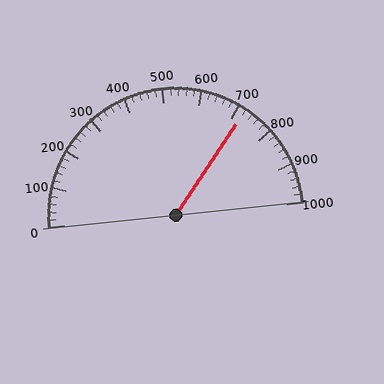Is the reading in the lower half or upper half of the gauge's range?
The reading is in the upper half of the range (0 to 1000).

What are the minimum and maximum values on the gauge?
The gauge ranges from 0 to 1000.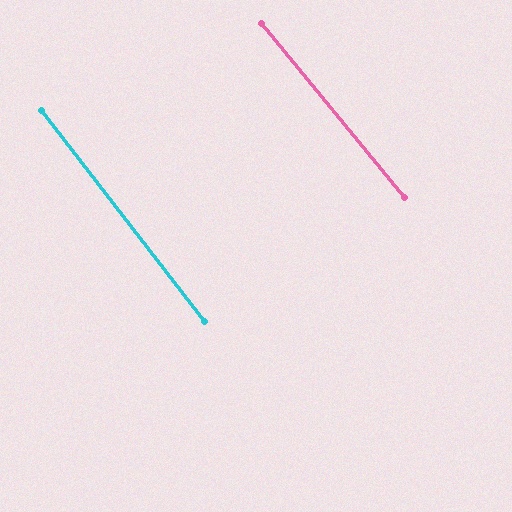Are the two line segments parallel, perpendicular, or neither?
Parallel — their directions differ by only 1.8°.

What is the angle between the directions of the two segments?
Approximately 2 degrees.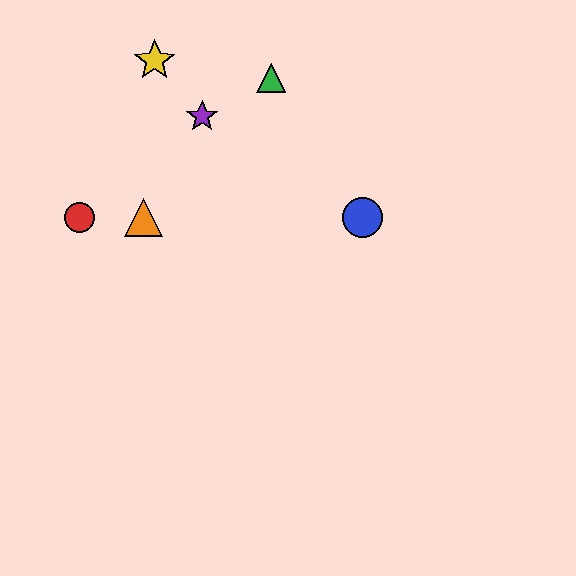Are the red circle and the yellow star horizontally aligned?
No, the red circle is at y≈218 and the yellow star is at y≈61.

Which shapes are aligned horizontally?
The red circle, the blue circle, the orange triangle are aligned horizontally.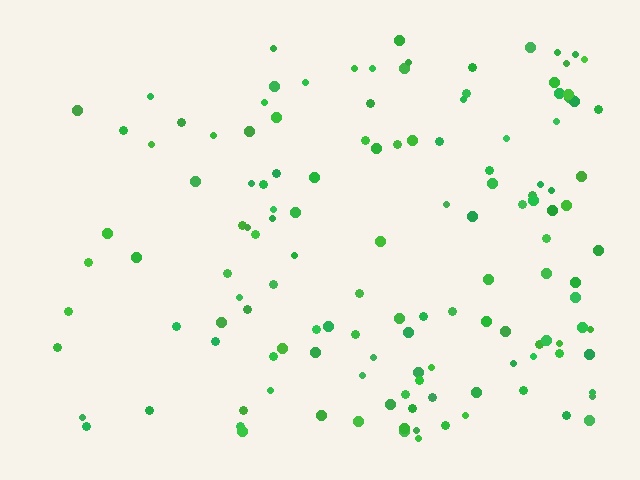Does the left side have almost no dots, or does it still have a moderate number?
Still a moderate number, just noticeably fewer than the right.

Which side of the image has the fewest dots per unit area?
The left.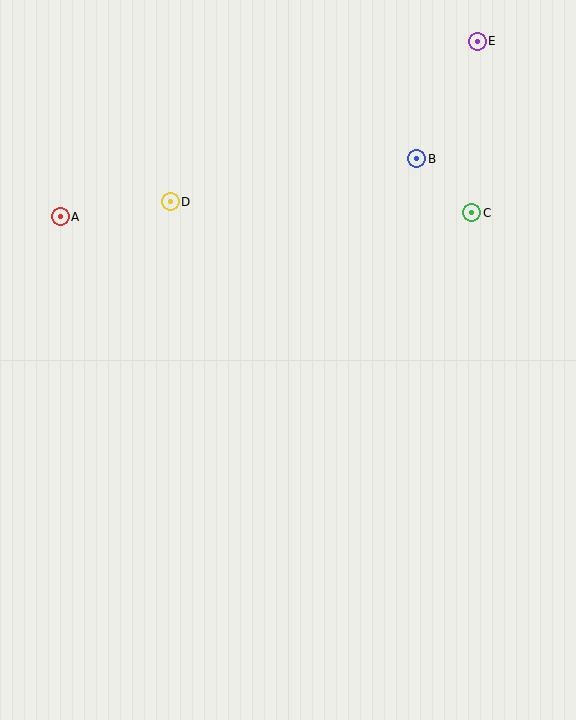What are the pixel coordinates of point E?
Point E is at (477, 41).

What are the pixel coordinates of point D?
Point D is at (170, 202).